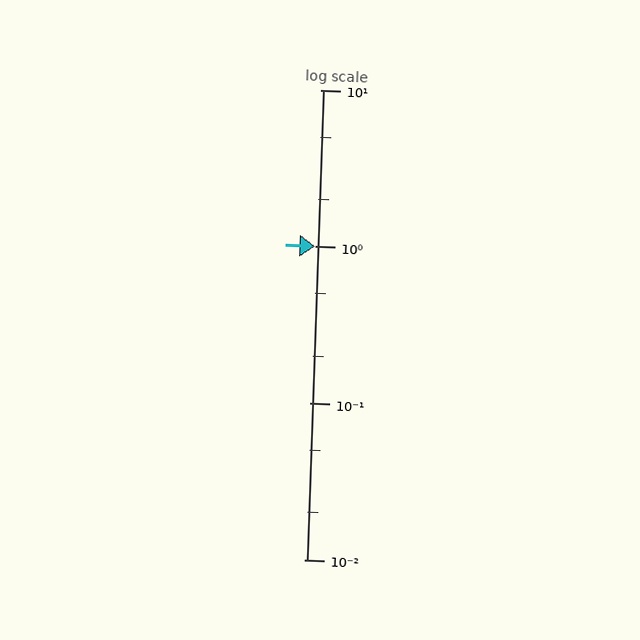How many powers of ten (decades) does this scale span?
The scale spans 3 decades, from 0.01 to 10.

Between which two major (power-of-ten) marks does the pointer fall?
The pointer is between 1 and 10.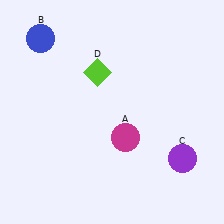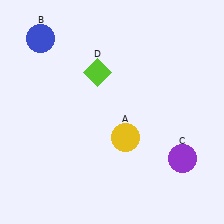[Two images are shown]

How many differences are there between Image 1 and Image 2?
There is 1 difference between the two images.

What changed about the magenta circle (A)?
In Image 1, A is magenta. In Image 2, it changed to yellow.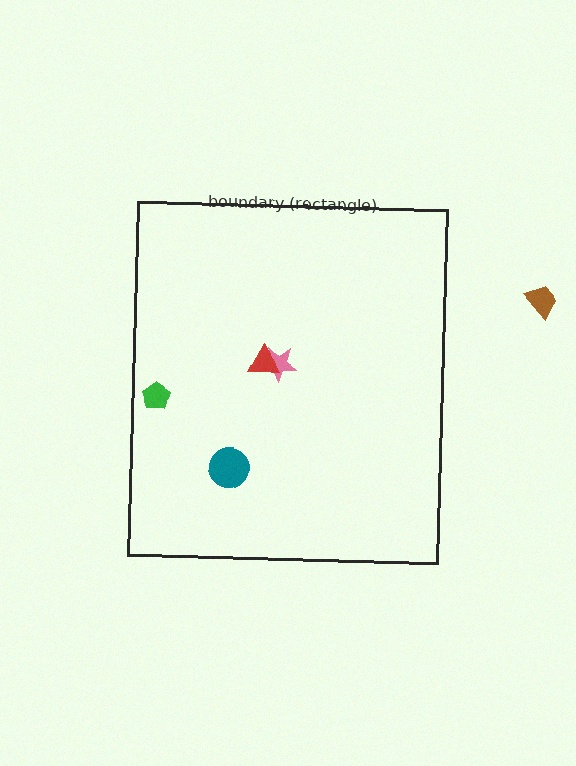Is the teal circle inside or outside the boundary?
Inside.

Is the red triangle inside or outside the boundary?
Inside.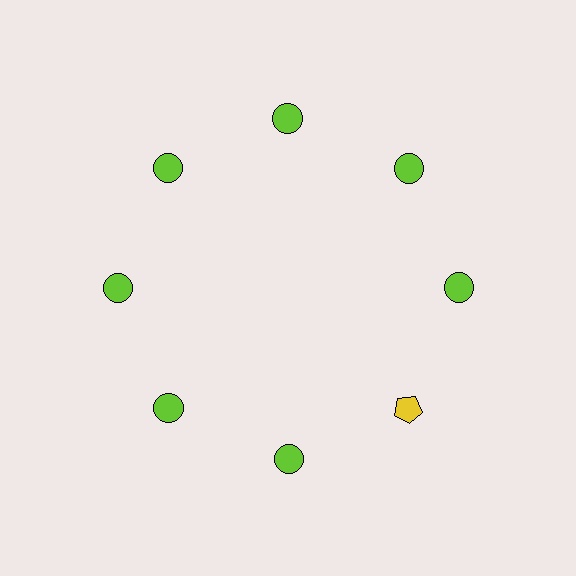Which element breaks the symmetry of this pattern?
The yellow pentagon at roughly the 4 o'clock position breaks the symmetry. All other shapes are lime circles.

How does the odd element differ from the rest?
It differs in both color (yellow instead of lime) and shape (pentagon instead of circle).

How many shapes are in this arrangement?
There are 8 shapes arranged in a ring pattern.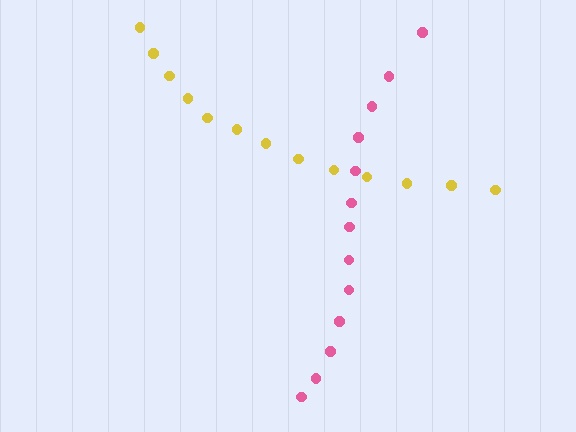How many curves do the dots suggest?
There are 2 distinct paths.